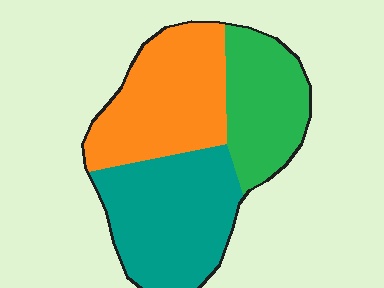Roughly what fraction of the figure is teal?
Teal takes up about three eighths (3/8) of the figure.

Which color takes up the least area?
Green, at roughly 25%.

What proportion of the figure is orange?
Orange takes up about three eighths (3/8) of the figure.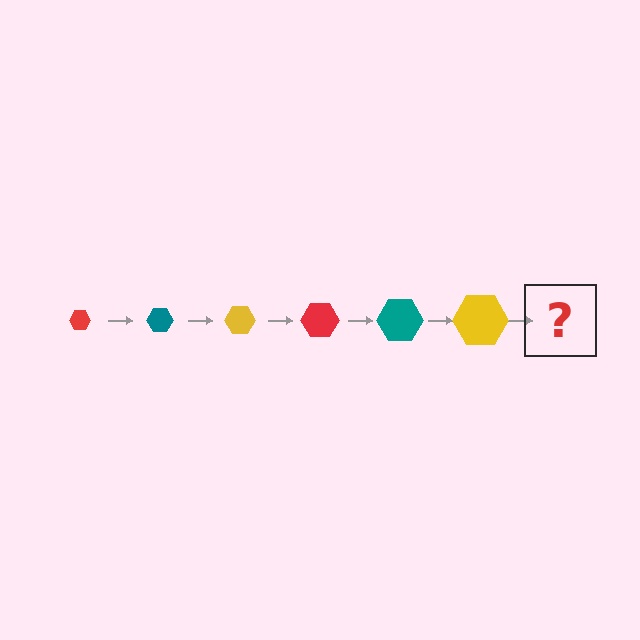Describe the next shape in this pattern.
It should be a red hexagon, larger than the previous one.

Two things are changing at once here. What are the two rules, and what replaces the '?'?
The two rules are that the hexagon grows larger each step and the color cycles through red, teal, and yellow. The '?' should be a red hexagon, larger than the previous one.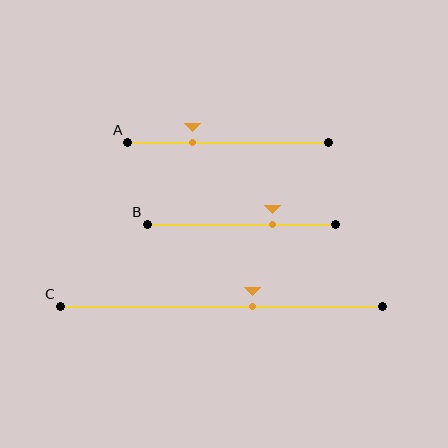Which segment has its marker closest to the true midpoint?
Segment C has its marker closest to the true midpoint.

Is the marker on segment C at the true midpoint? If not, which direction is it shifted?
No, the marker on segment C is shifted to the right by about 10% of the segment length.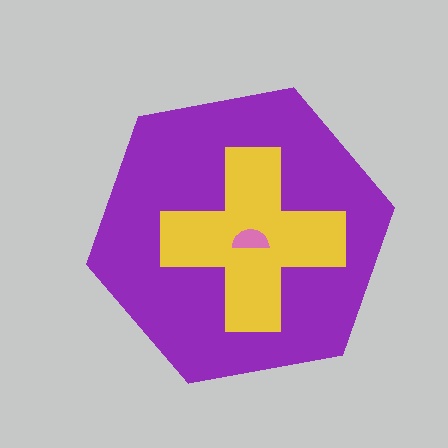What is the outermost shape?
The purple hexagon.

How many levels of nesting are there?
3.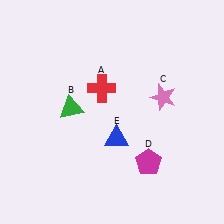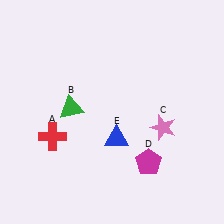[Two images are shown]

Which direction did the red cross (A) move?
The red cross (A) moved left.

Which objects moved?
The objects that moved are: the red cross (A), the pink star (C).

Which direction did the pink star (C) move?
The pink star (C) moved down.